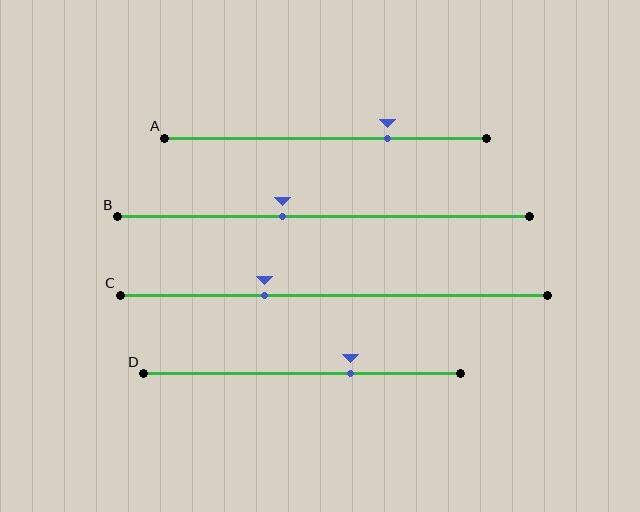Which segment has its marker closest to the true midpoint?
Segment B has its marker closest to the true midpoint.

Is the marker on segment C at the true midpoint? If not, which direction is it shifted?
No, the marker on segment C is shifted to the left by about 16% of the segment length.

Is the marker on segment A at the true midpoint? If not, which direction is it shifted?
No, the marker on segment A is shifted to the right by about 19% of the segment length.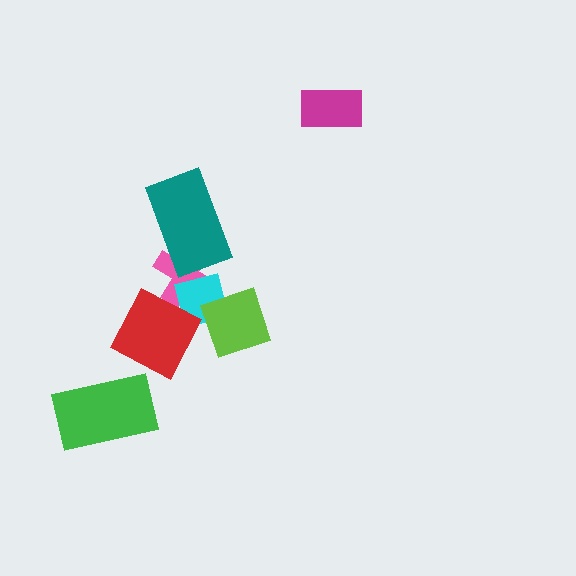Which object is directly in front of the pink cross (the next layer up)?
The cyan square is directly in front of the pink cross.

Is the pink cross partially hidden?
Yes, it is partially covered by another shape.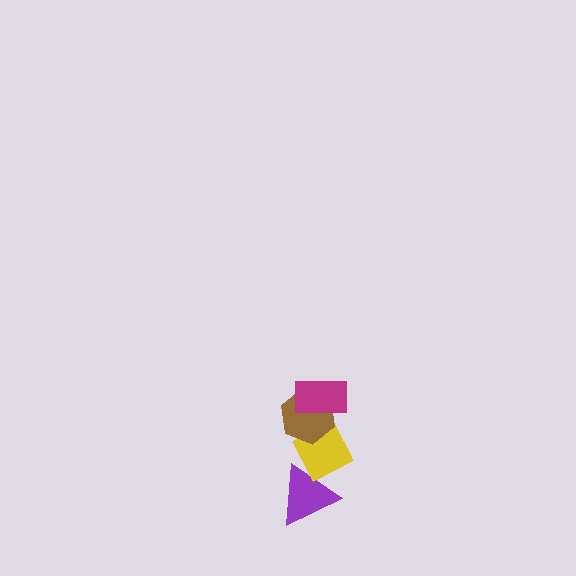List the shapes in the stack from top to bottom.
From top to bottom: the magenta rectangle, the brown hexagon, the yellow diamond, the purple triangle.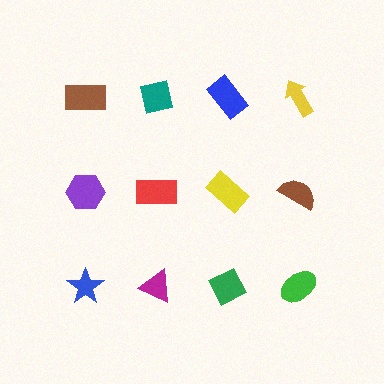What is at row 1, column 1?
A brown rectangle.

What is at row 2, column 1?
A purple hexagon.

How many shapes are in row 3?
4 shapes.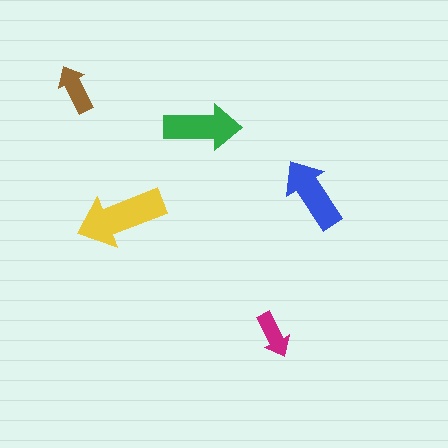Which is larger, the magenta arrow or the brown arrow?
The brown one.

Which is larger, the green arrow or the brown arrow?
The green one.